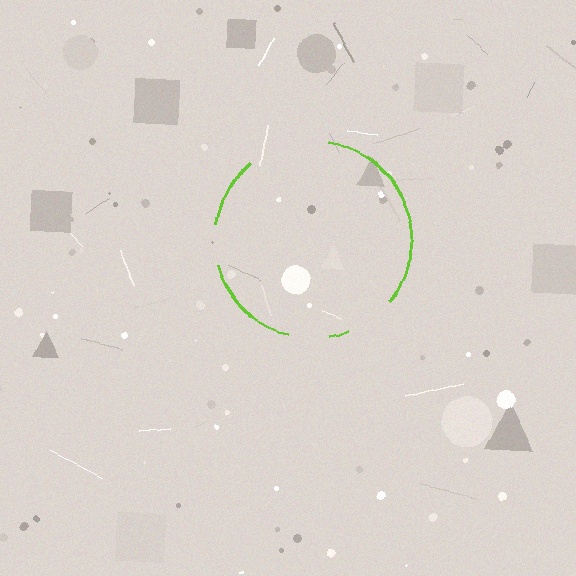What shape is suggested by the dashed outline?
The dashed outline suggests a circle.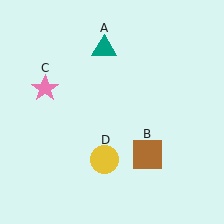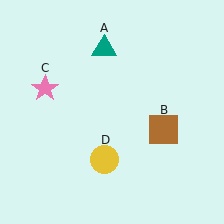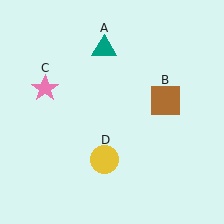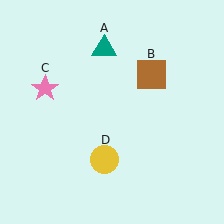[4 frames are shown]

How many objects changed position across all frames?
1 object changed position: brown square (object B).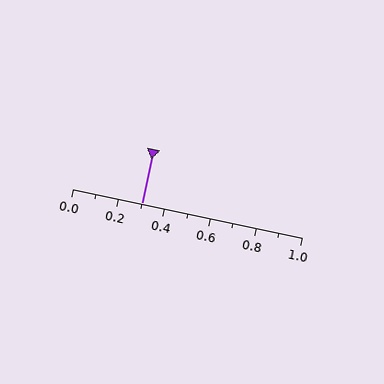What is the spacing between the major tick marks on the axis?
The major ticks are spaced 0.2 apart.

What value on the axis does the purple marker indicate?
The marker indicates approximately 0.3.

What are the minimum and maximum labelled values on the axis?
The axis runs from 0.0 to 1.0.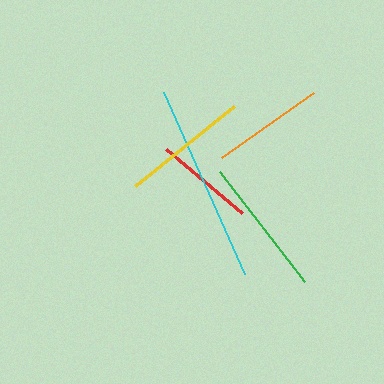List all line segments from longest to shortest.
From longest to shortest: cyan, green, yellow, orange, red.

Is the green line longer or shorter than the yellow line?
The green line is longer than the yellow line.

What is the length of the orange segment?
The orange segment is approximately 112 pixels long.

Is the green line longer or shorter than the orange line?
The green line is longer than the orange line.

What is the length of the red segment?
The red segment is approximately 100 pixels long.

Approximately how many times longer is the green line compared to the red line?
The green line is approximately 1.4 times the length of the red line.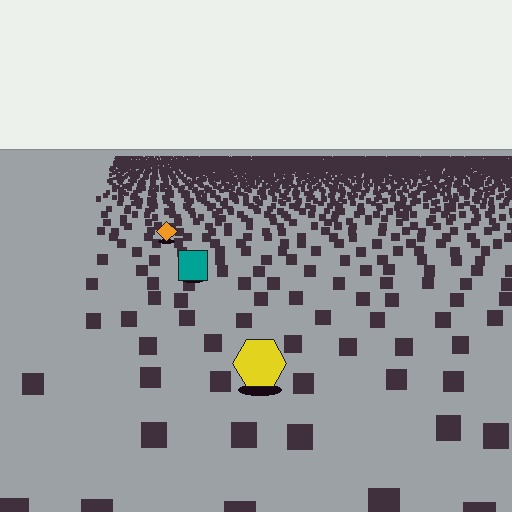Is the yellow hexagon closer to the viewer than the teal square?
Yes. The yellow hexagon is closer — you can tell from the texture gradient: the ground texture is coarser near it.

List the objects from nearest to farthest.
From nearest to farthest: the yellow hexagon, the teal square, the orange diamond.